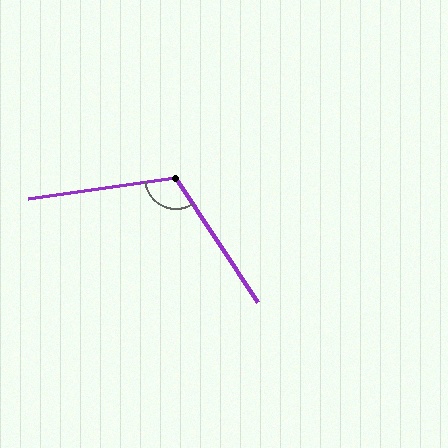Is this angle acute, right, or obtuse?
It is obtuse.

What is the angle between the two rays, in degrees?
Approximately 115 degrees.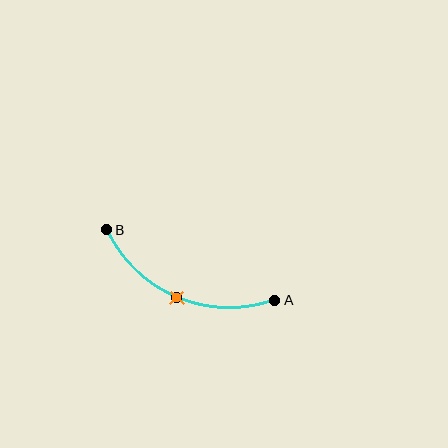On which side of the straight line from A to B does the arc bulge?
The arc bulges below the straight line connecting A and B.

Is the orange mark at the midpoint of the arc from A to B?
Yes. The orange mark lies on the arc at equal arc-length from both A and B — it is the arc midpoint.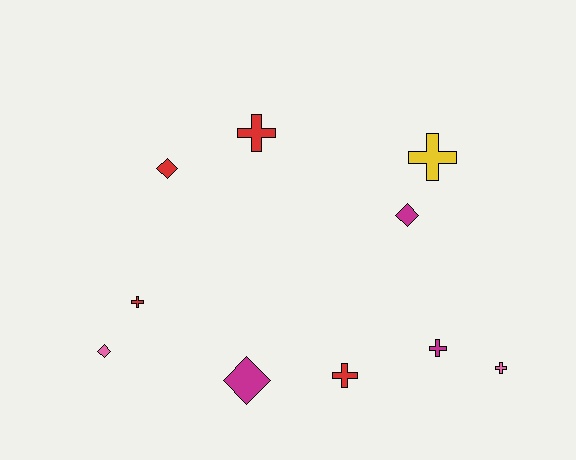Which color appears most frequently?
Red, with 4 objects.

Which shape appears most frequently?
Cross, with 6 objects.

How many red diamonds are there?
There is 1 red diamond.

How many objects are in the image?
There are 10 objects.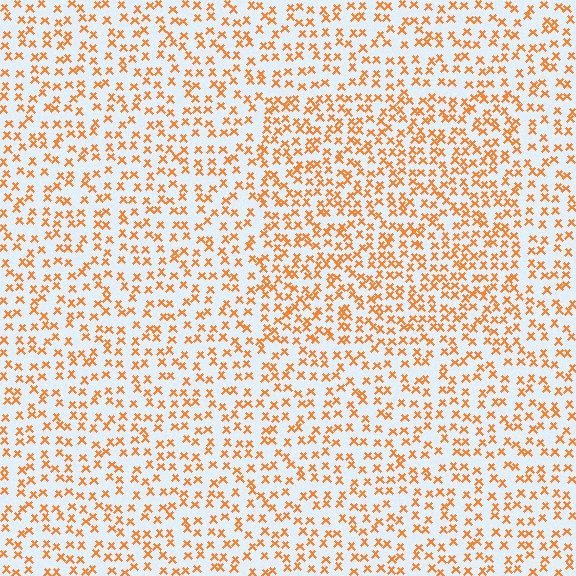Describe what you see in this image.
The image contains small orange elements arranged at two different densities. A rectangle-shaped region is visible where the elements are more densely packed than the surrounding area.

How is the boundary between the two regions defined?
The boundary is defined by a change in element density (approximately 1.5x ratio). All elements are the same color, size, and shape.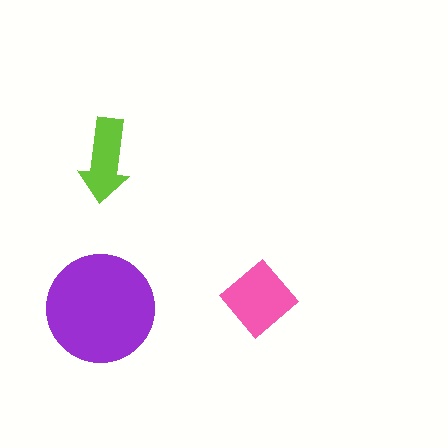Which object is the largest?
The purple circle.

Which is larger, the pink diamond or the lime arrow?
The pink diamond.